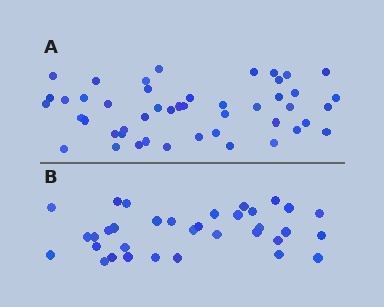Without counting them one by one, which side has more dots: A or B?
Region A (the top region) has more dots.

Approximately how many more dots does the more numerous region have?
Region A has approximately 15 more dots than region B.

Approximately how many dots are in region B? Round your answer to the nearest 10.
About 30 dots. (The exact count is 34, which rounds to 30.)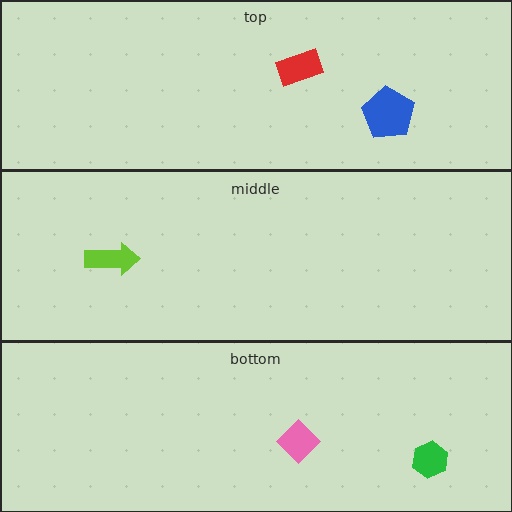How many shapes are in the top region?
2.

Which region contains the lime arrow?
The middle region.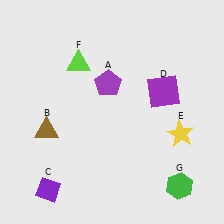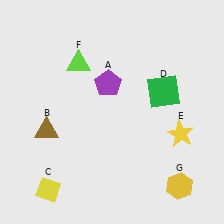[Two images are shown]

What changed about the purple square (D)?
In Image 1, D is purple. In Image 2, it changed to green.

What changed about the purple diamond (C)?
In Image 1, C is purple. In Image 2, it changed to yellow.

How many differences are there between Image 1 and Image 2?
There are 3 differences between the two images.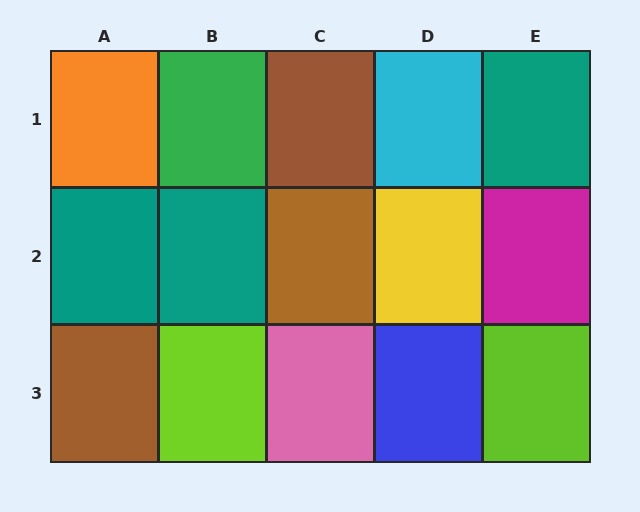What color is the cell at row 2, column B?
Teal.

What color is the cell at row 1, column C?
Brown.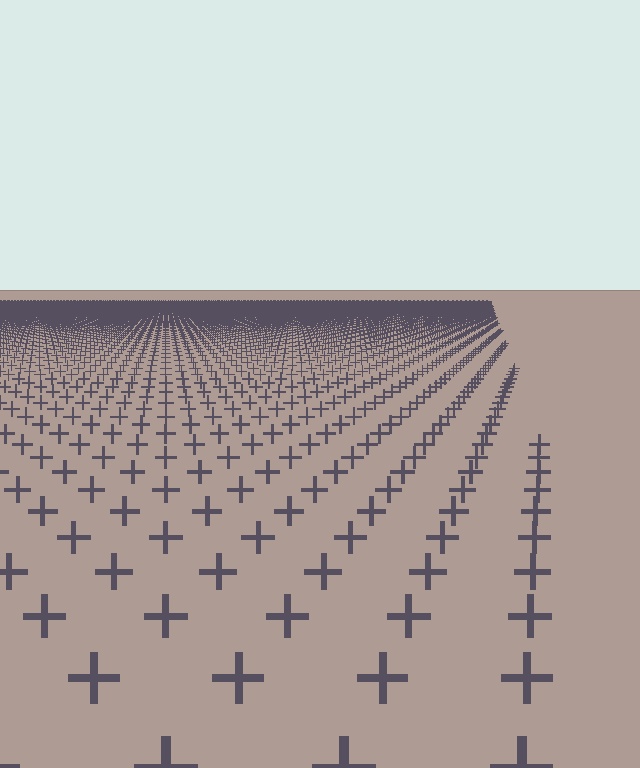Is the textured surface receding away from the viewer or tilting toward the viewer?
The surface is receding away from the viewer. Texture elements get smaller and denser toward the top.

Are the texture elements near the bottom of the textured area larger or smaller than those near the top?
Larger. Near the bottom, elements are closer to the viewer and appear at a bigger on-screen size.